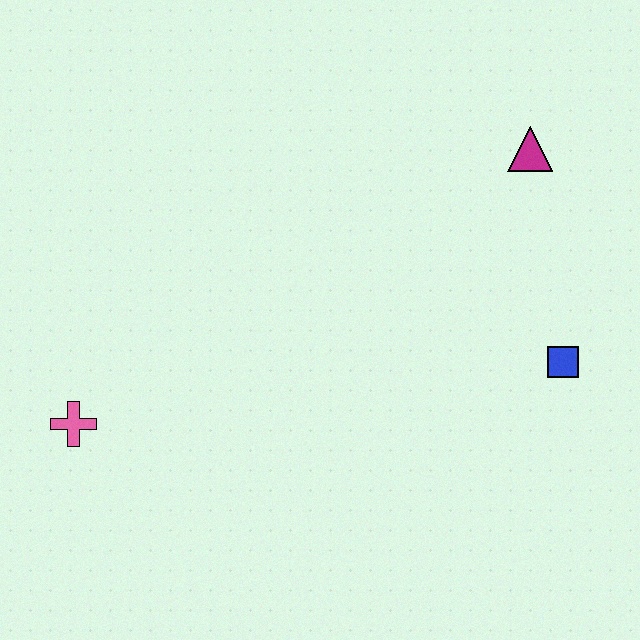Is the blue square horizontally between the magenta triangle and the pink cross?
No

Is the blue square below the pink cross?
No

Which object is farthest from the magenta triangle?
The pink cross is farthest from the magenta triangle.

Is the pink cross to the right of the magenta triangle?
No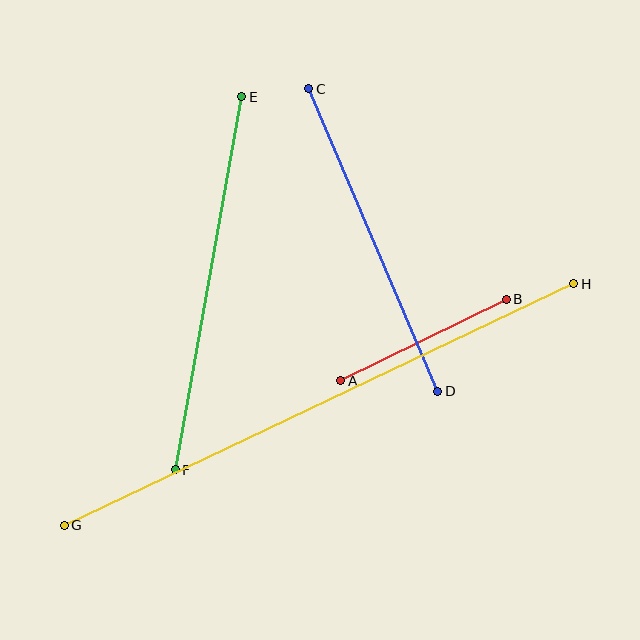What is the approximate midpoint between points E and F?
The midpoint is at approximately (208, 283) pixels.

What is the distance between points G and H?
The distance is approximately 564 pixels.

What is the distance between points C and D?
The distance is approximately 329 pixels.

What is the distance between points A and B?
The distance is approximately 185 pixels.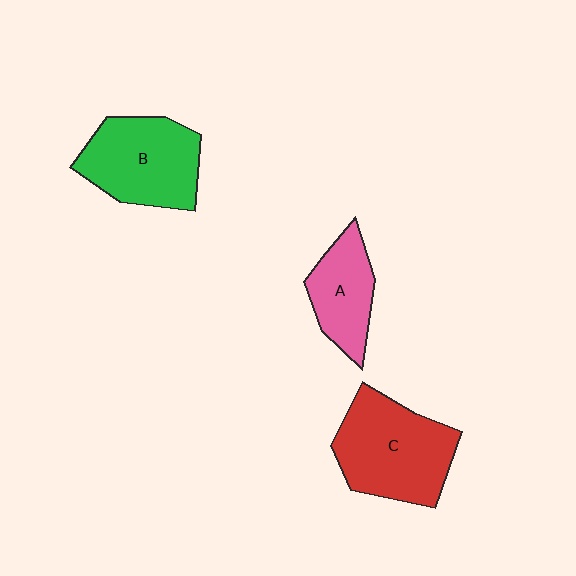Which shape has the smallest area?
Shape A (pink).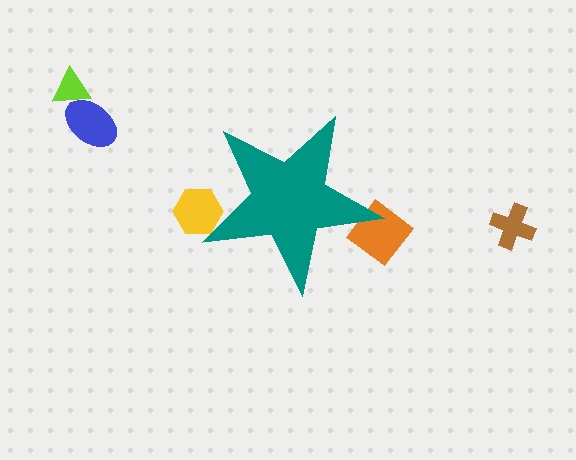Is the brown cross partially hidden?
No, the brown cross is fully visible.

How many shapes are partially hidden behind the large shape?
2 shapes are partially hidden.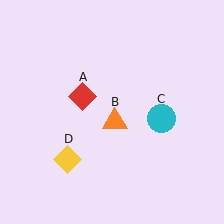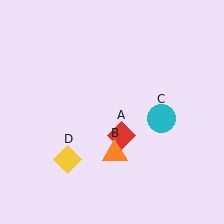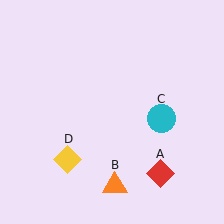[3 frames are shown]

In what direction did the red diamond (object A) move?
The red diamond (object A) moved down and to the right.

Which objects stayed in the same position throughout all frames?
Cyan circle (object C) and yellow diamond (object D) remained stationary.